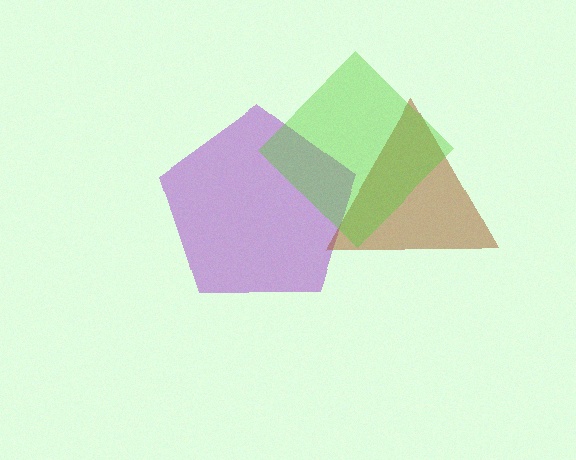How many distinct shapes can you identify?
There are 3 distinct shapes: a purple pentagon, a brown triangle, a lime diamond.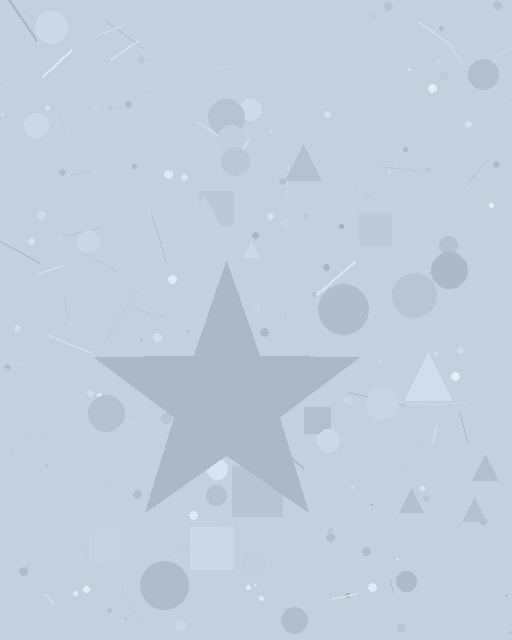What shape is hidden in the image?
A star is hidden in the image.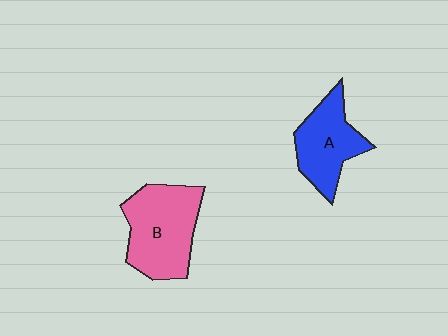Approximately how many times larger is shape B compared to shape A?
Approximately 1.3 times.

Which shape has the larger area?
Shape B (pink).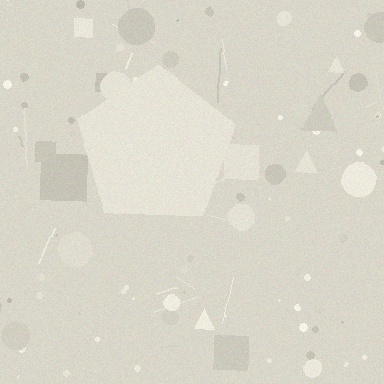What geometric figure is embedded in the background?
A pentagon is embedded in the background.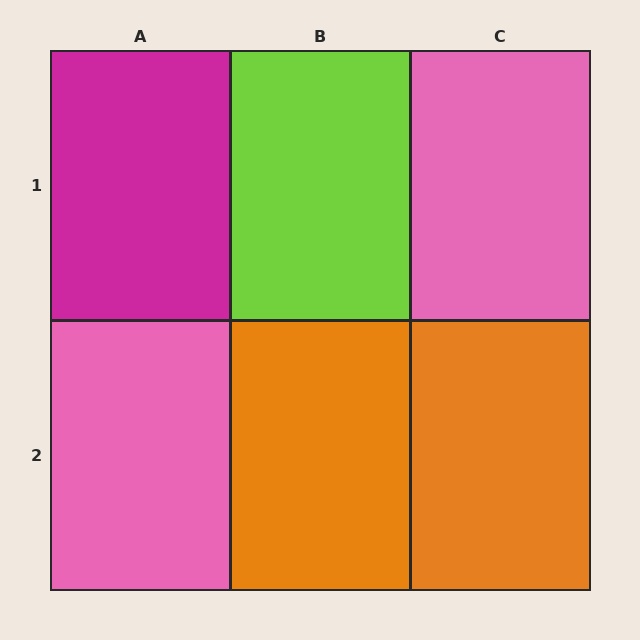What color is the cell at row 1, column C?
Pink.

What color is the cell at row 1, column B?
Lime.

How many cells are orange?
2 cells are orange.